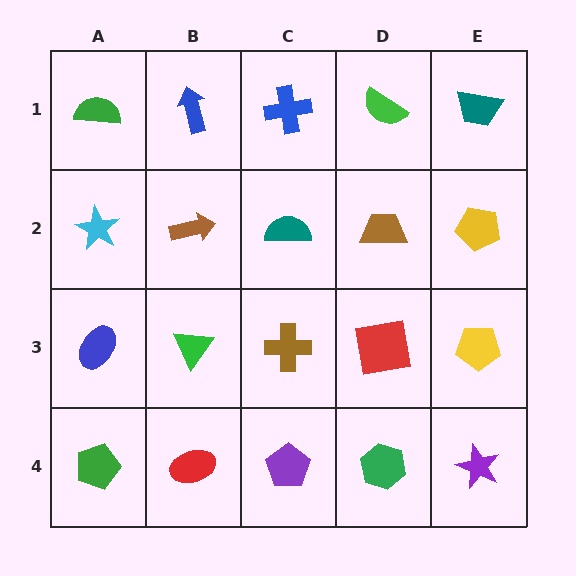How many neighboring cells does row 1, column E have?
2.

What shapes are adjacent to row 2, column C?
A blue cross (row 1, column C), a brown cross (row 3, column C), a brown arrow (row 2, column B), a brown trapezoid (row 2, column D).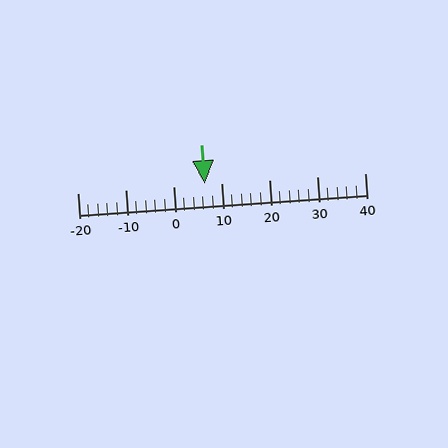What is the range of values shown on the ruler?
The ruler shows values from -20 to 40.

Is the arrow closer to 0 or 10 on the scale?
The arrow is closer to 10.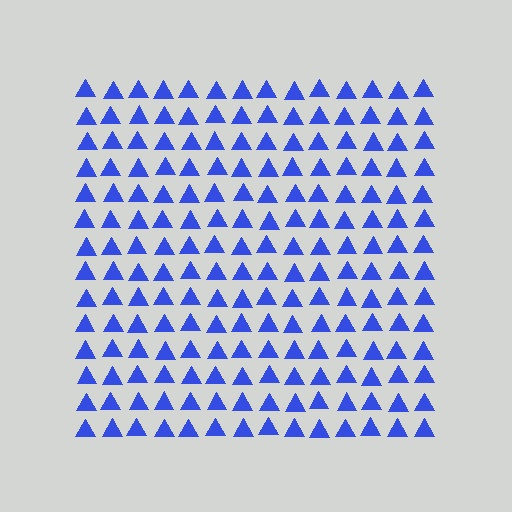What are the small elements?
The small elements are triangles.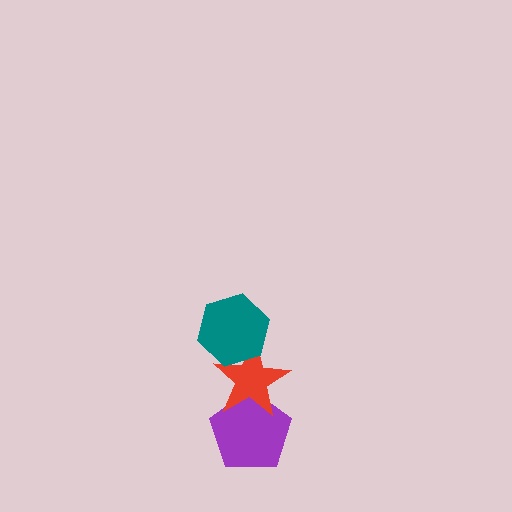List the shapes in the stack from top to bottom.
From top to bottom: the teal hexagon, the red star, the purple pentagon.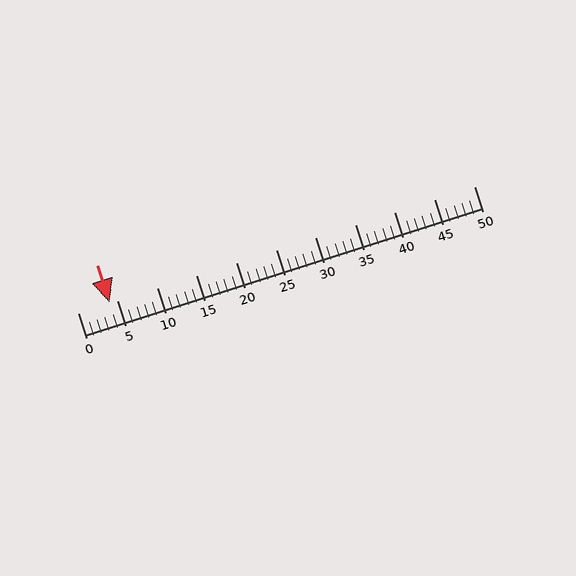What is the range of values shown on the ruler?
The ruler shows values from 0 to 50.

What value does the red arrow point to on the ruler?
The red arrow points to approximately 4.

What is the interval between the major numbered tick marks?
The major tick marks are spaced 5 units apart.